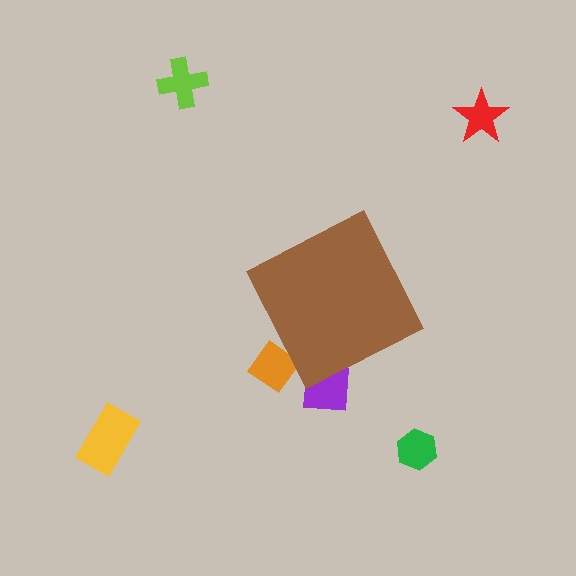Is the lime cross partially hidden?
No, the lime cross is fully visible.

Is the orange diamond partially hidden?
Yes, the orange diamond is partially hidden behind the brown diamond.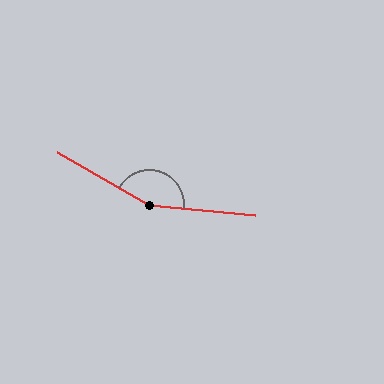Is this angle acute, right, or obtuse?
It is obtuse.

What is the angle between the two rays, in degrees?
Approximately 156 degrees.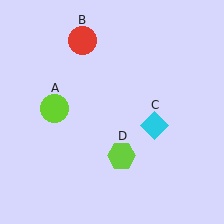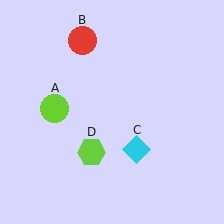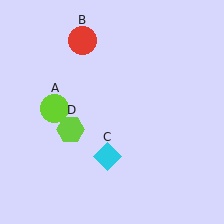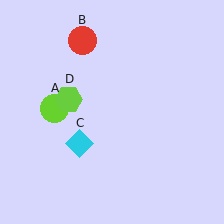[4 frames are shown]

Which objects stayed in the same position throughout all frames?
Lime circle (object A) and red circle (object B) remained stationary.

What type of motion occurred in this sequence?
The cyan diamond (object C), lime hexagon (object D) rotated clockwise around the center of the scene.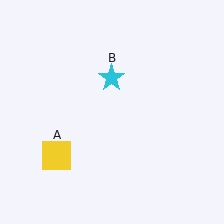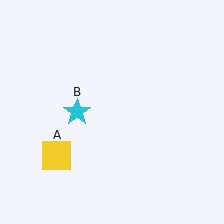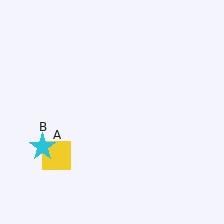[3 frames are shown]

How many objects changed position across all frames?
1 object changed position: cyan star (object B).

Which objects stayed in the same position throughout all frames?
Yellow square (object A) remained stationary.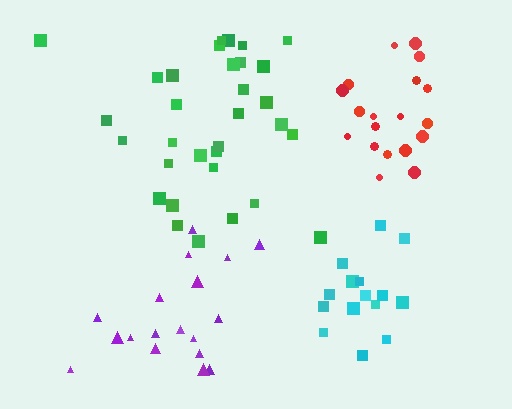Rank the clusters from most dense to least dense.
red, cyan, green, purple.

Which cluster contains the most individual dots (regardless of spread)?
Green (32).